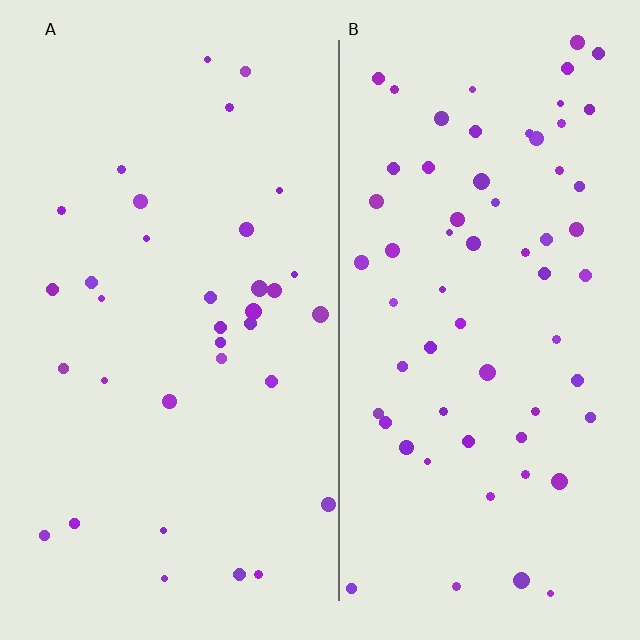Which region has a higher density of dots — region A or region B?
B (the right).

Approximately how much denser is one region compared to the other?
Approximately 1.9× — region B over region A.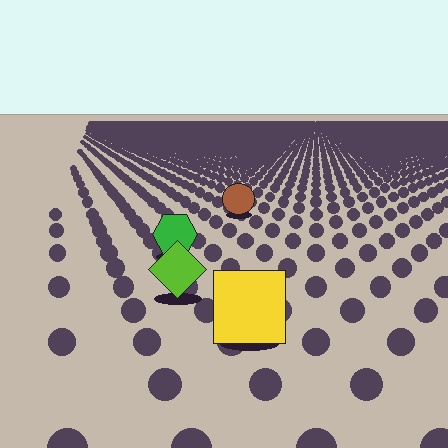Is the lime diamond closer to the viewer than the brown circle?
Yes. The lime diamond is closer — you can tell from the texture gradient: the ground texture is coarser near it.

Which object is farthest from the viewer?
The brown circle is farthest from the viewer. It appears smaller and the ground texture around it is denser.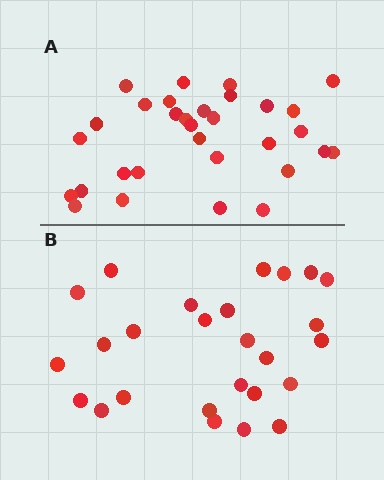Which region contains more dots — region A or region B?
Region A (the top region) has more dots.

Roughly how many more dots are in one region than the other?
Region A has about 5 more dots than region B.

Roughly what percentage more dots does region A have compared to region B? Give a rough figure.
About 20% more.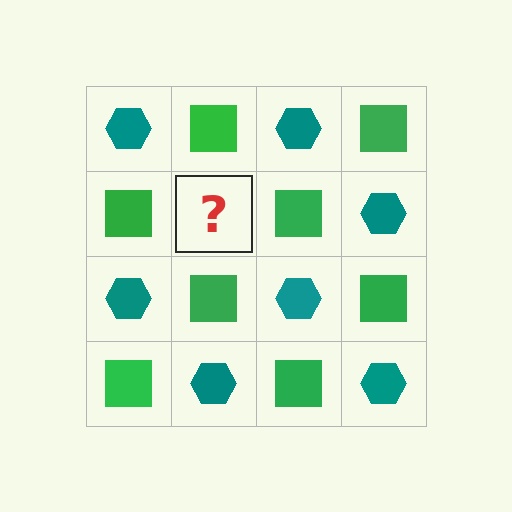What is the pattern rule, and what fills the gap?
The rule is that it alternates teal hexagon and green square in a checkerboard pattern. The gap should be filled with a teal hexagon.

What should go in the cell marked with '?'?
The missing cell should contain a teal hexagon.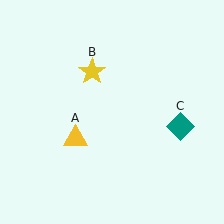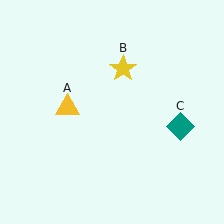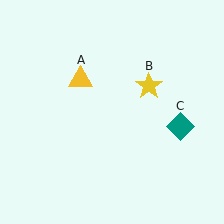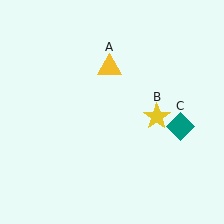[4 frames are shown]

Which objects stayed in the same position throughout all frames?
Teal diamond (object C) remained stationary.